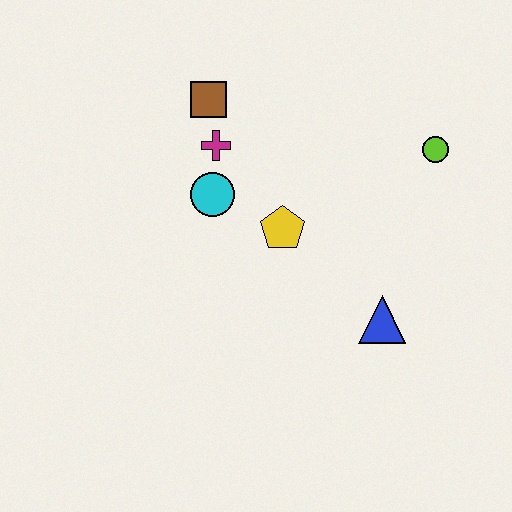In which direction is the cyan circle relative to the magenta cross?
The cyan circle is below the magenta cross.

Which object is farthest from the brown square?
The blue triangle is farthest from the brown square.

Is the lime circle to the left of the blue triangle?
No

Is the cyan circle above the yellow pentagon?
Yes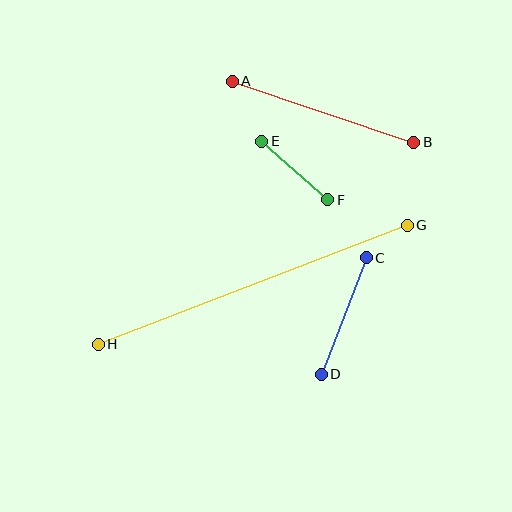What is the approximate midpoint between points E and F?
The midpoint is at approximately (295, 170) pixels.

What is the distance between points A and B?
The distance is approximately 192 pixels.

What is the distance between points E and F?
The distance is approximately 88 pixels.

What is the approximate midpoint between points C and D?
The midpoint is at approximately (344, 316) pixels.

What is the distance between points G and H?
The distance is approximately 331 pixels.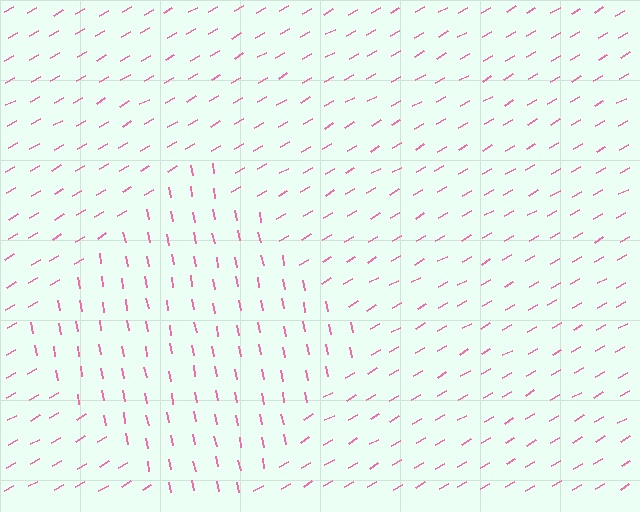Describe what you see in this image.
The image is filled with small pink line segments. A diamond region in the image has lines oriented differently from the surrounding lines, creating a visible texture boundary.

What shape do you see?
I see a diamond.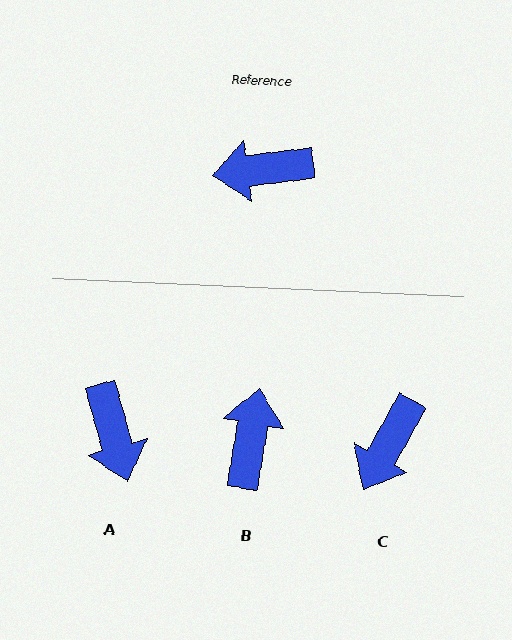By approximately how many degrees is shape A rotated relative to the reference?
Approximately 98 degrees counter-clockwise.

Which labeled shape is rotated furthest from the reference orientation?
B, about 107 degrees away.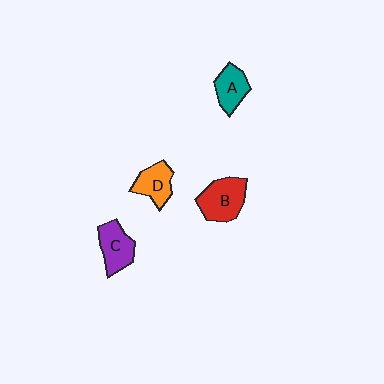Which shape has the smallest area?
Shape A (teal).